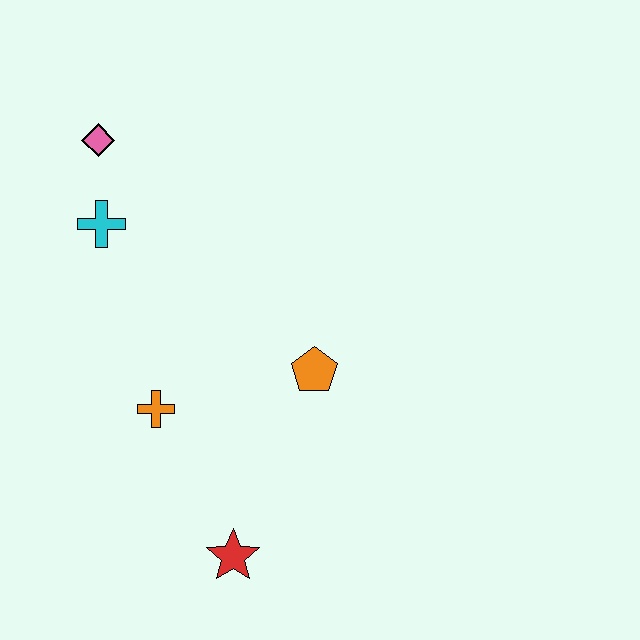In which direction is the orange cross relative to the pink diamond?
The orange cross is below the pink diamond.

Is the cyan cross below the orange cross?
No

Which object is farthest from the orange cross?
The pink diamond is farthest from the orange cross.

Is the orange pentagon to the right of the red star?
Yes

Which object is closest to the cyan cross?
The pink diamond is closest to the cyan cross.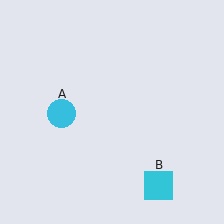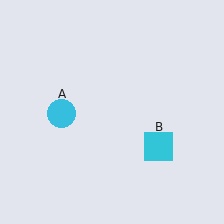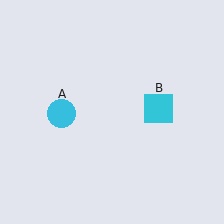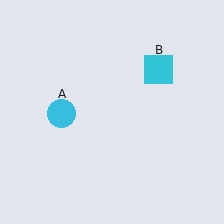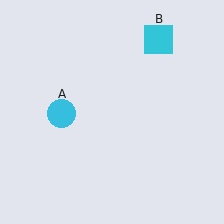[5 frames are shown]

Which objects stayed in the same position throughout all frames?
Cyan circle (object A) remained stationary.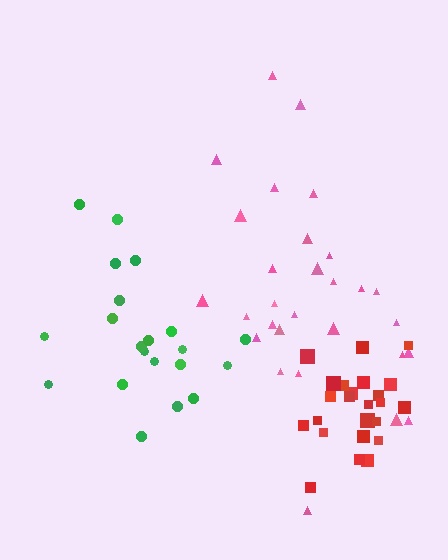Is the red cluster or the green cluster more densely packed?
Red.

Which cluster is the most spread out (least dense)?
Pink.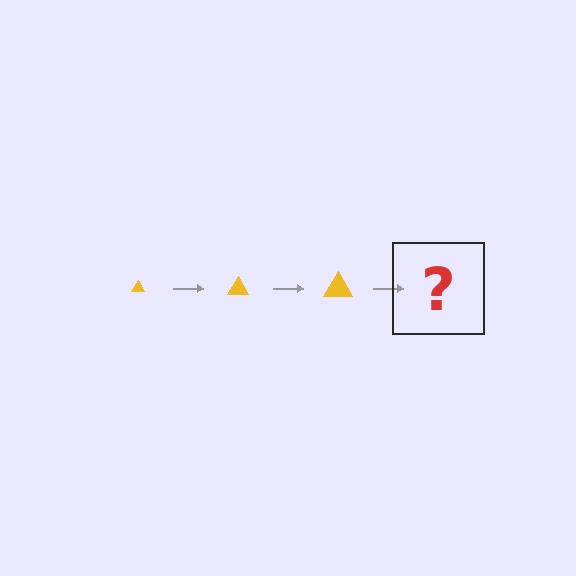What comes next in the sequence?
The next element should be a yellow triangle, larger than the previous one.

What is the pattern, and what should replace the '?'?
The pattern is that the triangle gets progressively larger each step. The '?' should be a yellow triangle, larger than the previous one.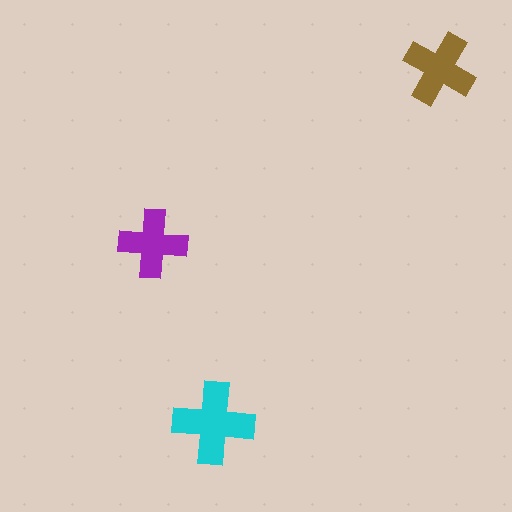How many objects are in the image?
There are 3 objects in the image.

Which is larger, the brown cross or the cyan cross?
The cyan one.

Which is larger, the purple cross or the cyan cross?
The cyan one.